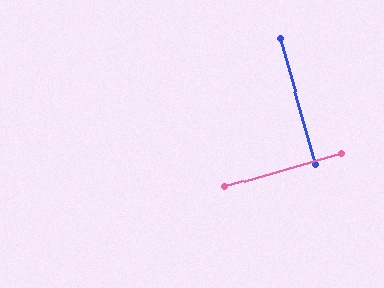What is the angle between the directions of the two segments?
Approximately 90 degrees.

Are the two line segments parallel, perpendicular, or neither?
Perpendicular — they meet at approximately 90°.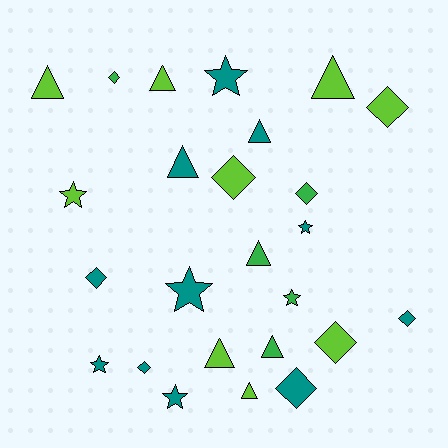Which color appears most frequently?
Teal, with 11 objects.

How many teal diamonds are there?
There are 4 teal diamonds.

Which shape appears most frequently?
Diamond, with 9 objects.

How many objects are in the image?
There are 25 objects.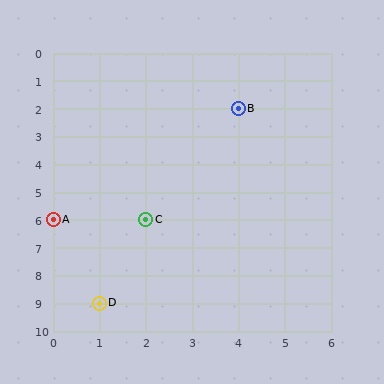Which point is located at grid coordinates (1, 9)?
Point D is at (1, 9).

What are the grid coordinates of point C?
Point C is at grid coordinates (2, 6).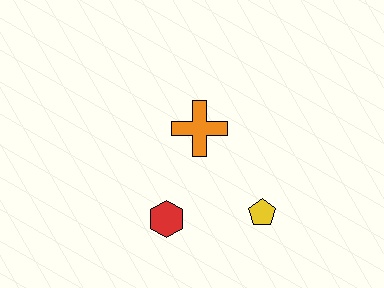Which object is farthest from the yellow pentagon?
The orange cross is farthest from the yellow pentagon.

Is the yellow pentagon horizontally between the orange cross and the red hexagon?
No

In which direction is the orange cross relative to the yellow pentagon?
The orange cross is above the yellow pentagon.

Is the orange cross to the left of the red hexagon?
No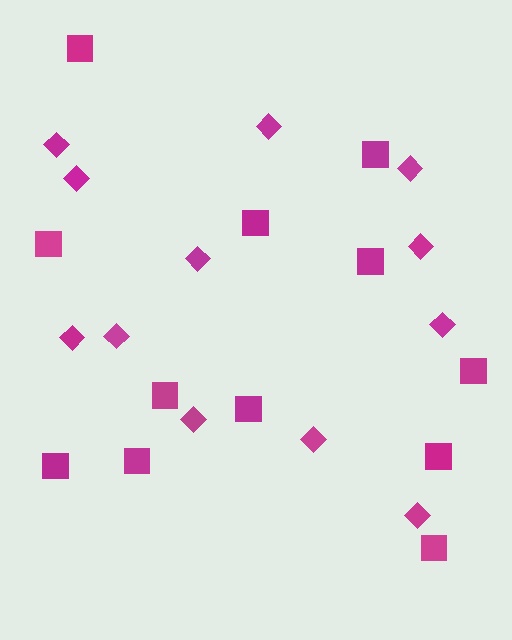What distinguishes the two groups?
There are 2 groups: one group of squares (12) and one group of diamonds (12).